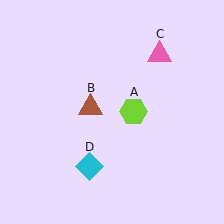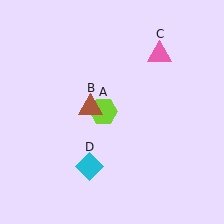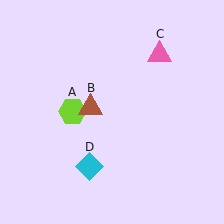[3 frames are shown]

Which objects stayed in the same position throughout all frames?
Brown triangle (object B) and pink triangle (object C) and cyan diamond (object D) remained stationary.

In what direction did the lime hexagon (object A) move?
The lime hexagon (object A) moved left.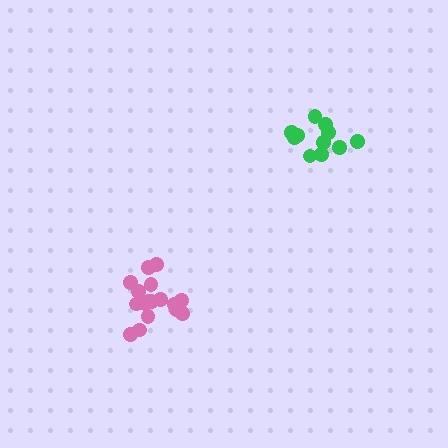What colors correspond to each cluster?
The clusters are colored: green, pink.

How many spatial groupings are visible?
There are 2 spatial groupings.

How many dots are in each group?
Group 1: 11 dots, Group 2: 17 dots (28 total).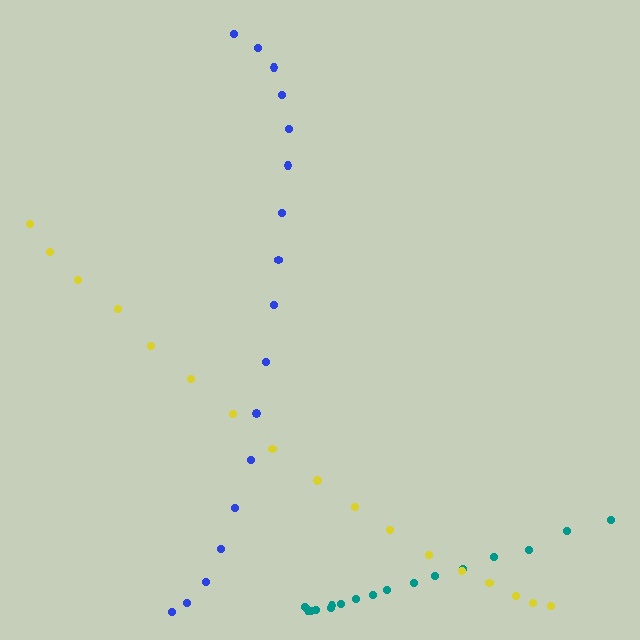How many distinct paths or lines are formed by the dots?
There are 3 distinct paths.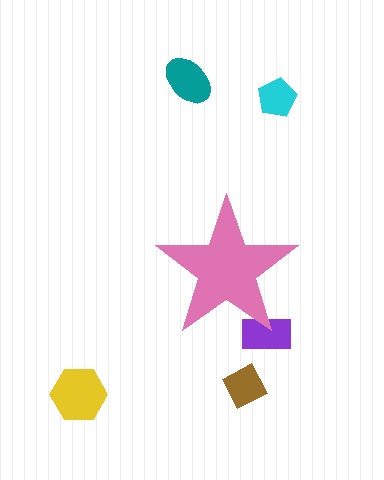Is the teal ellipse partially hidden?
No, the teal ellipse is fully visible.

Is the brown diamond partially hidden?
No, the brown diamond is fully visible.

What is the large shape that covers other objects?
A pink star.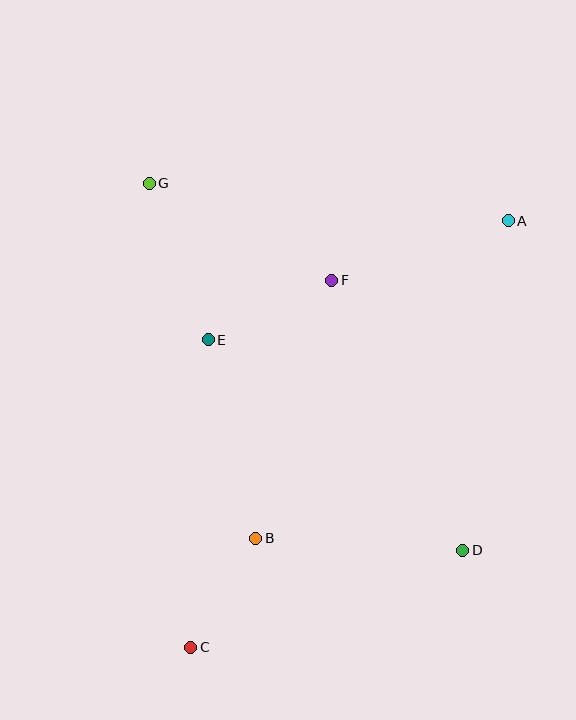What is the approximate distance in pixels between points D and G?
The distance between D and G is approximately 482 pixels.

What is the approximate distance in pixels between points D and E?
The distance between D and E is approximately 330 pixels.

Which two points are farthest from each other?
Points A and C are farthest from each other.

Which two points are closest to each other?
Points B and C are closest to each other.